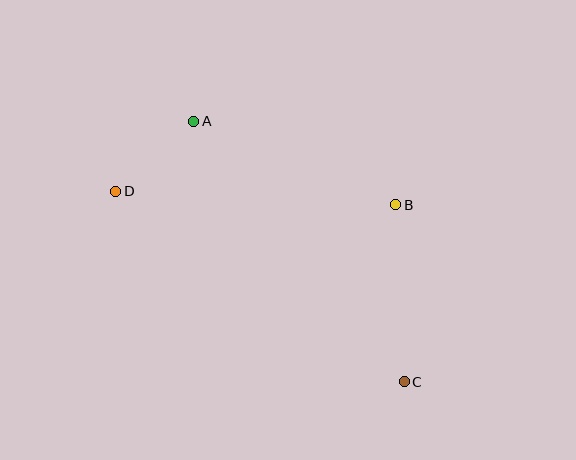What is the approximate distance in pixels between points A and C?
The distance between A and C is approximately 335 pixels.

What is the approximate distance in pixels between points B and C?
The distance between B and C is approximately 177 pixels.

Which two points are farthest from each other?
Points C and D are farthest from each other.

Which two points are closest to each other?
Points A and D are closest to each other.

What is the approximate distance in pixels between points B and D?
The distance between B and D is approximately 280 pixels.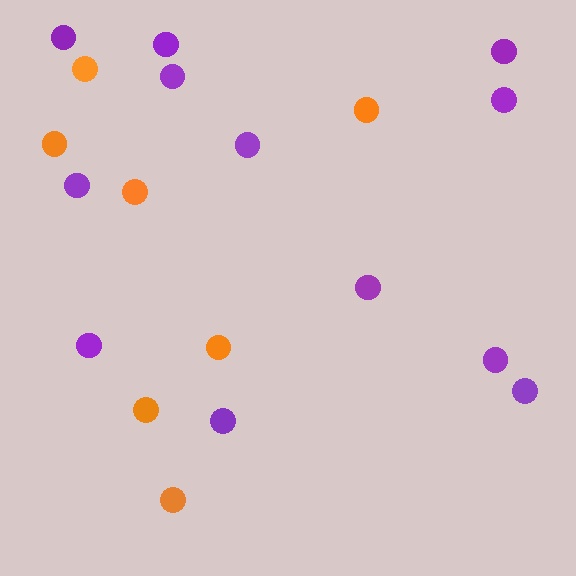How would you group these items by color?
There are 2 groups: one group of purple circles (12) and one group of orange circles (7).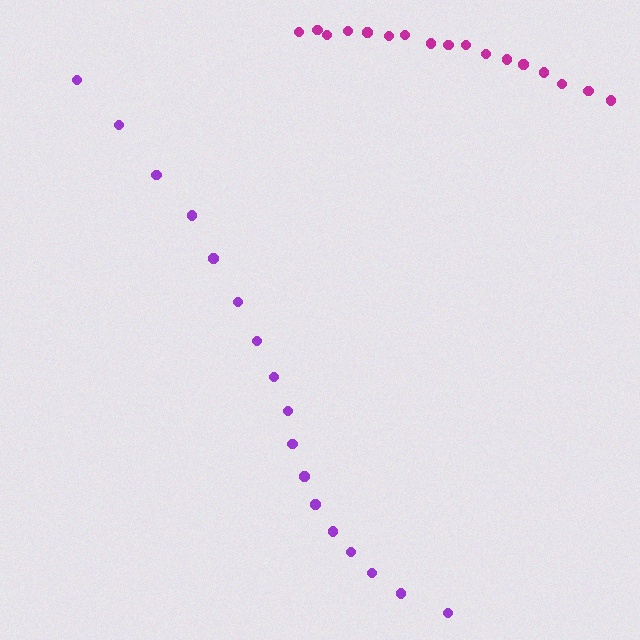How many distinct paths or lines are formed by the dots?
There are 2 distinct paths.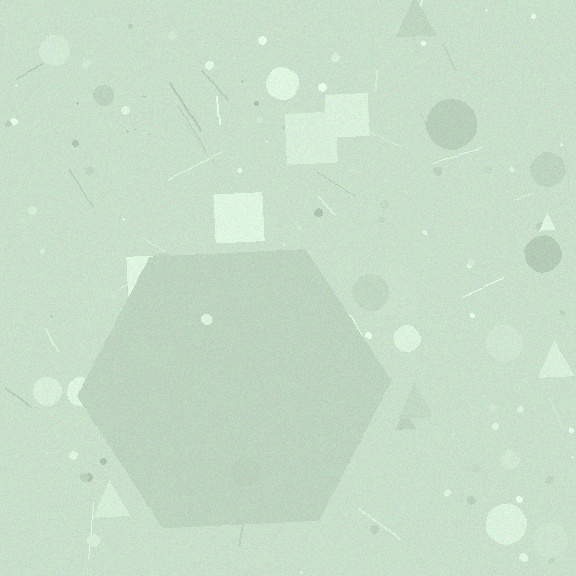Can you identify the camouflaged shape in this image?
The camouflaged shape is a hexagon.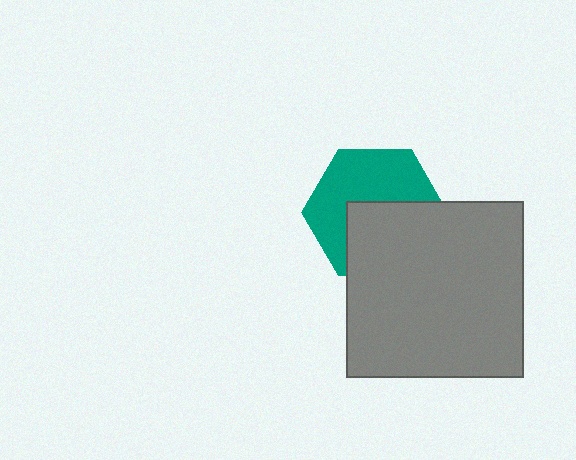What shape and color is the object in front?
The object in front is a gray square.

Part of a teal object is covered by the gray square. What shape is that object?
It is a hexagon.